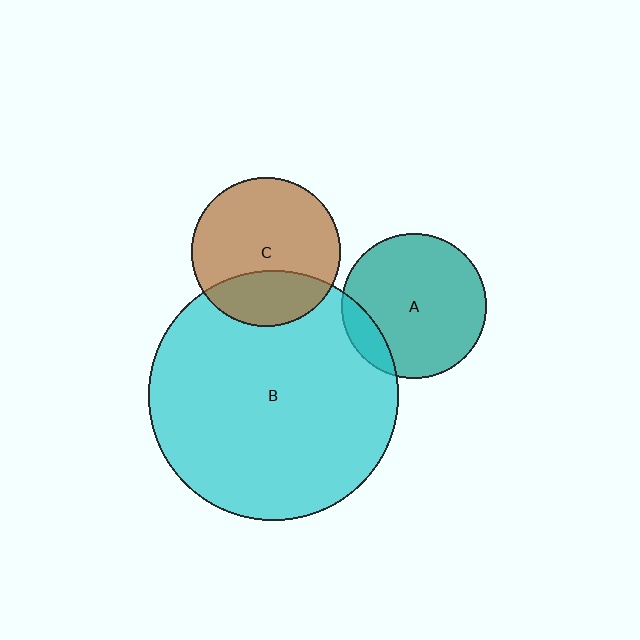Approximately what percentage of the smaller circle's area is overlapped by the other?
Approximately 30%.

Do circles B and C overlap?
Yes.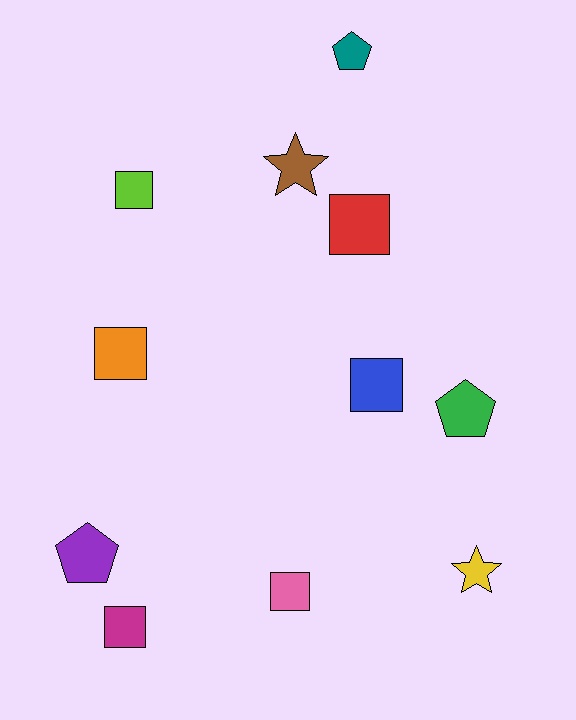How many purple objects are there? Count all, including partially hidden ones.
There is 1 purple object.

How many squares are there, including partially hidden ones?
There are 6 squares.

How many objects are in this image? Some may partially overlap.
There are 11 objects.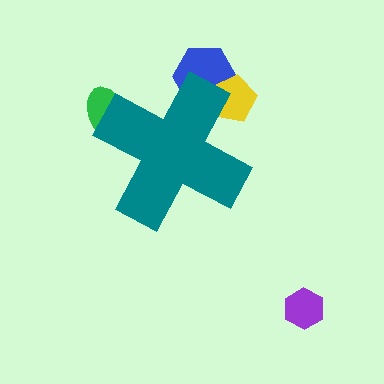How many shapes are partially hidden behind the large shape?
3 shapes are partially hidden.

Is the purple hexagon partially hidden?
No, the purple hexagon is fully visible.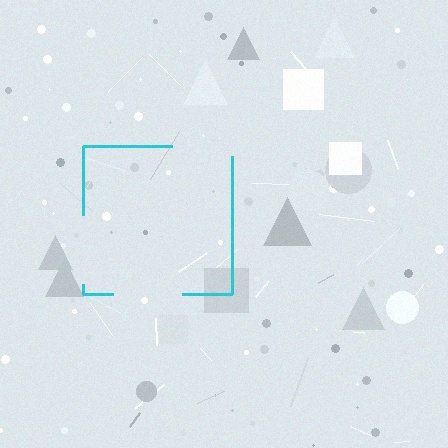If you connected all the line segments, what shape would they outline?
They would outline a square.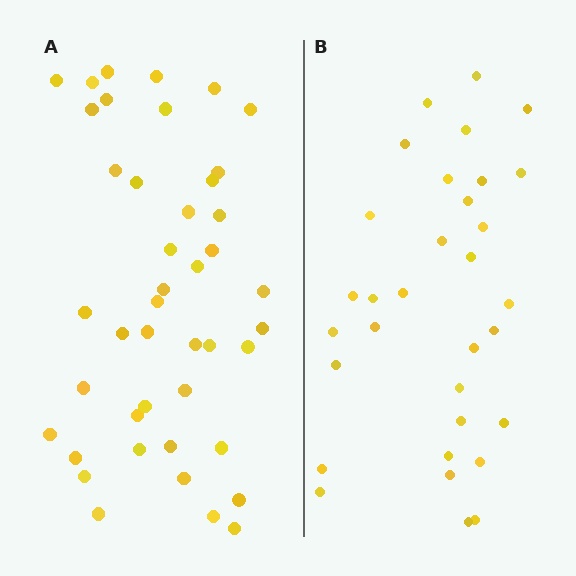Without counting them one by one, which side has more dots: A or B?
Region A (the left region) has more dots.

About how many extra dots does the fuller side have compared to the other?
Region A has roughly 12 or so more dots than region B.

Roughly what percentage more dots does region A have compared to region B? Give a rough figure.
About 35% more.